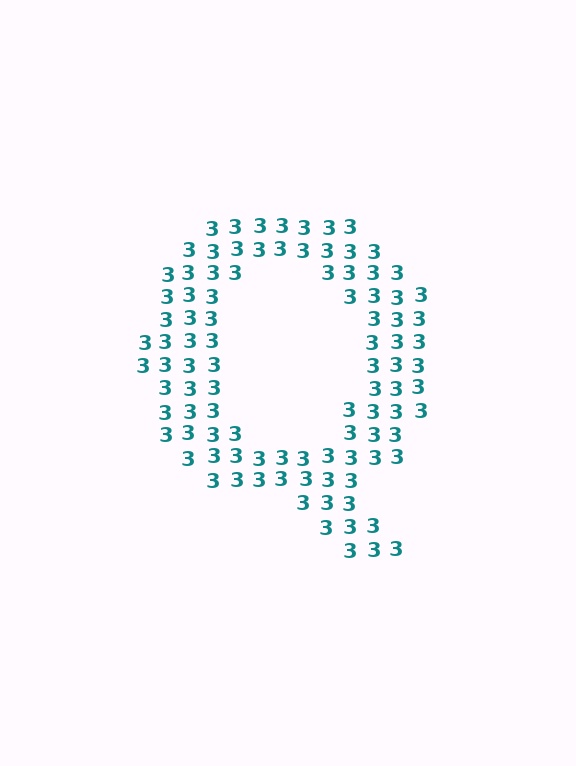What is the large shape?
The large shape is the letter Q.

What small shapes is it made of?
It is made of small digit 3's.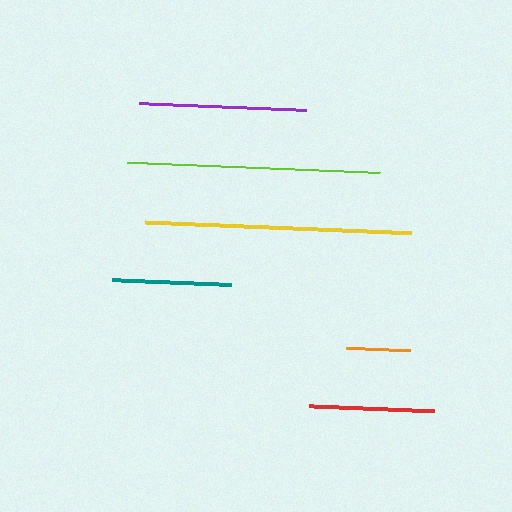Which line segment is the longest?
The yellow line is the longest at approximately 266 pixels.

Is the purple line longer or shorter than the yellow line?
The yellow line is longer than the purple line.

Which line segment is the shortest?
The orange line is the shortest at approximately 64 pixels.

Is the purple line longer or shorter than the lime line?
The lime line is longer than the purple line.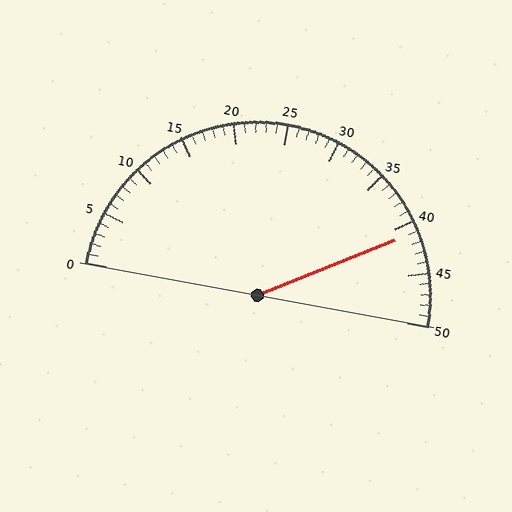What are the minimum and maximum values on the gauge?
The gauge ranges from 0 to 50.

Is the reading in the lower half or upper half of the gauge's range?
The reading is in the upper half of the range (0 to 50).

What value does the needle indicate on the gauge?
The needle indicates approximately 41.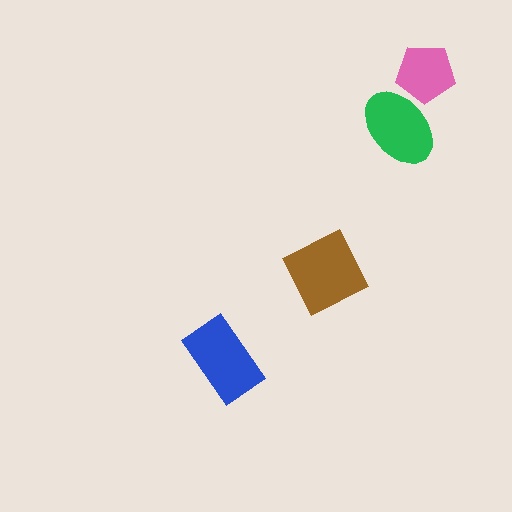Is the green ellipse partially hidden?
Yes, it is partially covered by another shape.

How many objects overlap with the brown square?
0 objects overlap with the brown square.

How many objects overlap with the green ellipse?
1 object overlaps with the green ellipse.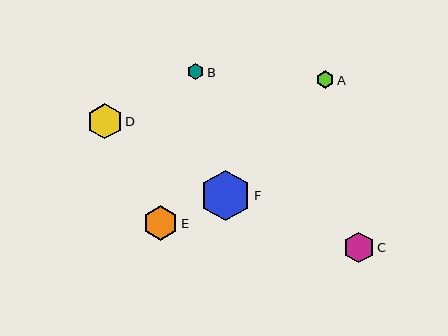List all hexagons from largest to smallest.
From largest to smallest: F, D, E, C, A, B.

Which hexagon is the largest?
Hexagon F is the largest with a size of approximately 51 pixels.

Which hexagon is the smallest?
Hexagon B is the smallest with a size of approximately 16 pixels.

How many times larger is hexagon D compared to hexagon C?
Hexagon D is approximately 1.1 times the size of hexagon C.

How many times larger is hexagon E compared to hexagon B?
Hexagon E is approximately 2.1 times the size of hexagon B.